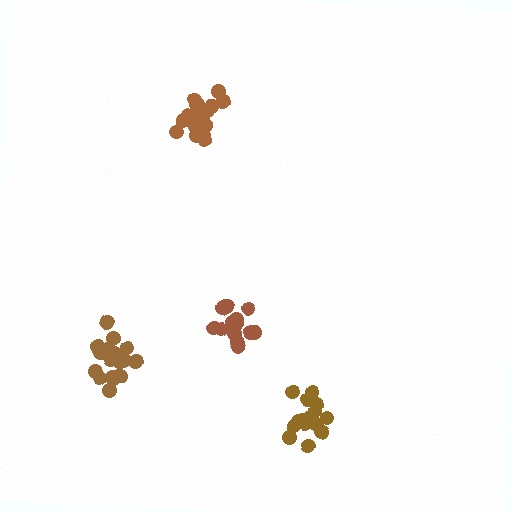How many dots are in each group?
Group 1: 16 dots, Group 2: 14 dots, Group 3: 18 dots, Group 4: 17 dots (65 total).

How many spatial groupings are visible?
There are 4 spatial groupings.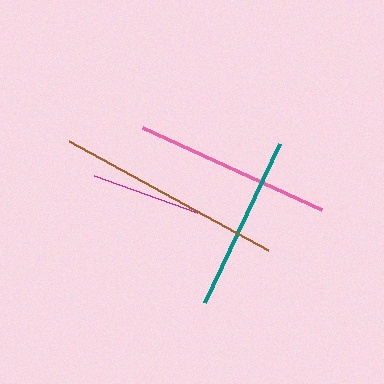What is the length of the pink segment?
The pink segment is approximately 197 pixels long.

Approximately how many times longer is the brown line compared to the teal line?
The brown line is approximately 1.3 times the length of the teal line.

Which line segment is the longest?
The brown line is the longest at approximately 227 pixels.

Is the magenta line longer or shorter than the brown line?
The brown line is longer than the magenta line.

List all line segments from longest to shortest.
From longest to shortest: brown, pink, teal, magenta.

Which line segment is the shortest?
The magenta line is the shortest at approximately 109 pixels.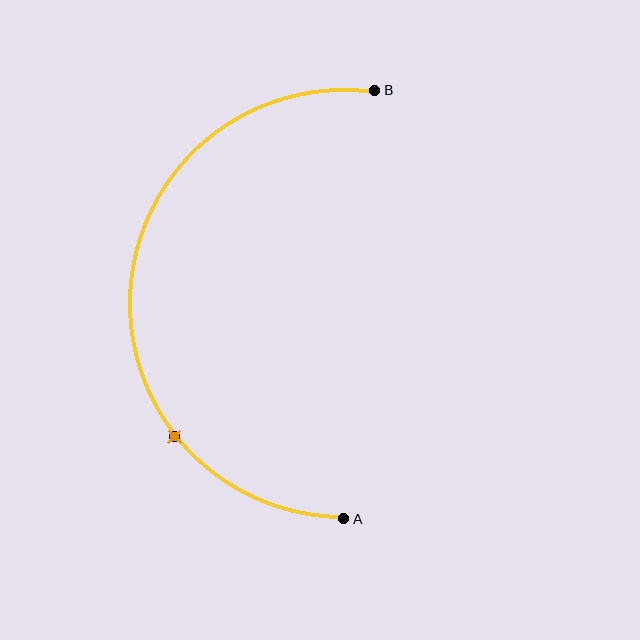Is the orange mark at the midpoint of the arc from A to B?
No. The orange mark lies on the arc but is closer to endpoint A. The arc midpoint would be at the point on the curve equidistant along the arc from both A and B.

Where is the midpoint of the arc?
The arc midpoint is the point on the curve farthest from the straight line joining A and B. It sits to the left of that line.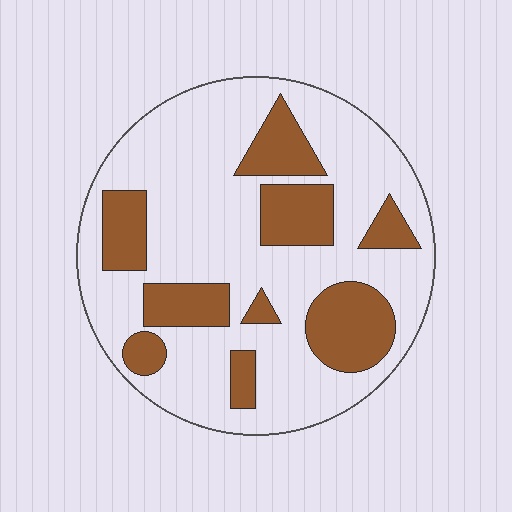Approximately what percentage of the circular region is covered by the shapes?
Approximately 30%.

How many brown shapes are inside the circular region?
9.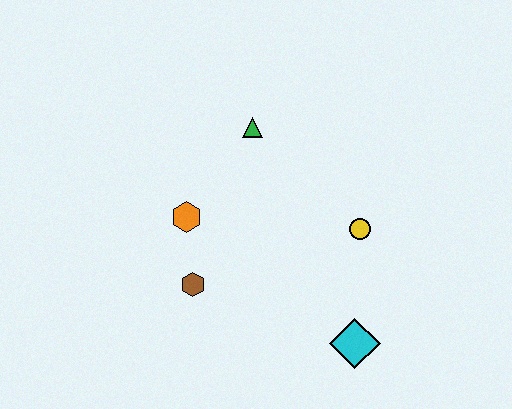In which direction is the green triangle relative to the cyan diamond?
The green triangle is above the cyan diamond.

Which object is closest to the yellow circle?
The cyan diamond is closest to the yellow circle.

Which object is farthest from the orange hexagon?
The cyan diamond is farthest from the orange hexagon.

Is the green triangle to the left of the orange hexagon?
No